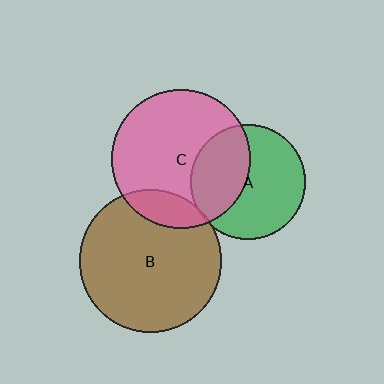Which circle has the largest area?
Circle B (brown).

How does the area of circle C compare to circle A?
Approximately 1.5 times.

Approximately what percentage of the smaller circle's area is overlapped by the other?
Approximately 15%.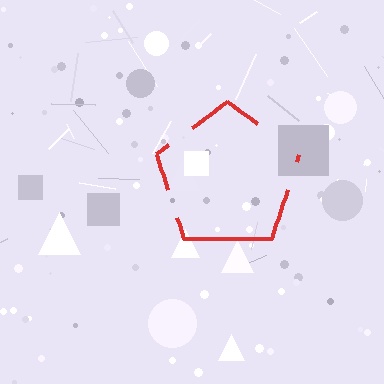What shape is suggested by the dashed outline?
The dashed outline suggests a pentagon.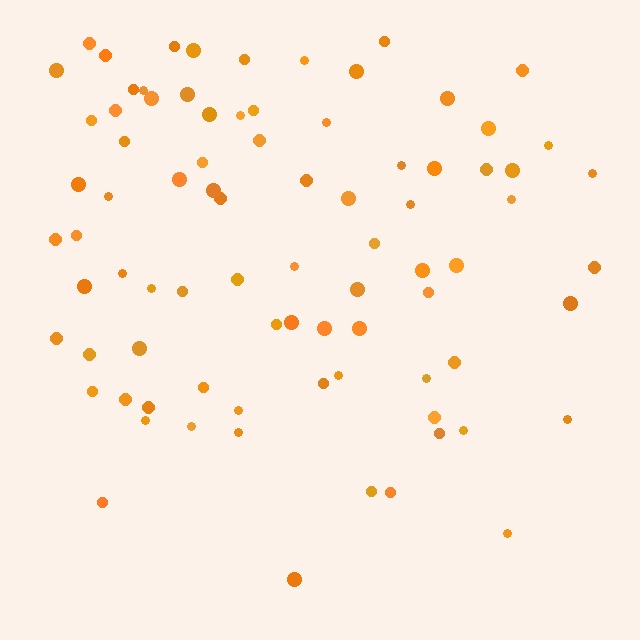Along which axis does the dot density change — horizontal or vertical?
Vertical.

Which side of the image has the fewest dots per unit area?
The bottom.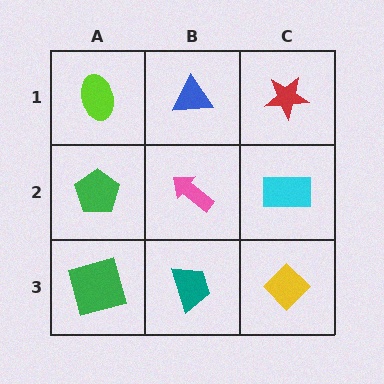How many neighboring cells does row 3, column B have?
3.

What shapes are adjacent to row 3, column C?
A cyan rectangle (row 2, column C), a teal trapezoid (row 3, column B).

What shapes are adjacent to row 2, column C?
A red star (row 1, column C), a yellow diamond (row 3, column C), a pink arrow (row 2, column B).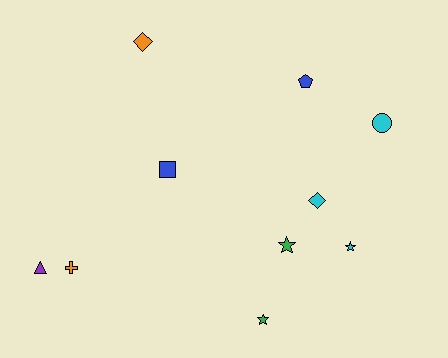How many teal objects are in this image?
There are no teal objects.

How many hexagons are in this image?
There are no hexagons.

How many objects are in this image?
There are 10 objects.